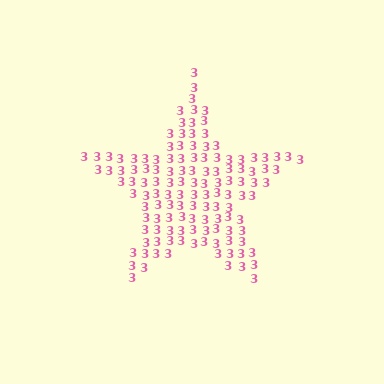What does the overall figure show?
The overall figure shows a star.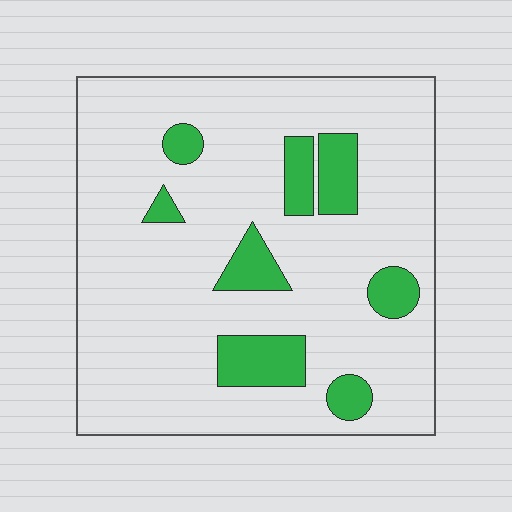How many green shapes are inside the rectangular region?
8.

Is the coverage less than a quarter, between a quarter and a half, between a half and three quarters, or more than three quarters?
Less than a quarter.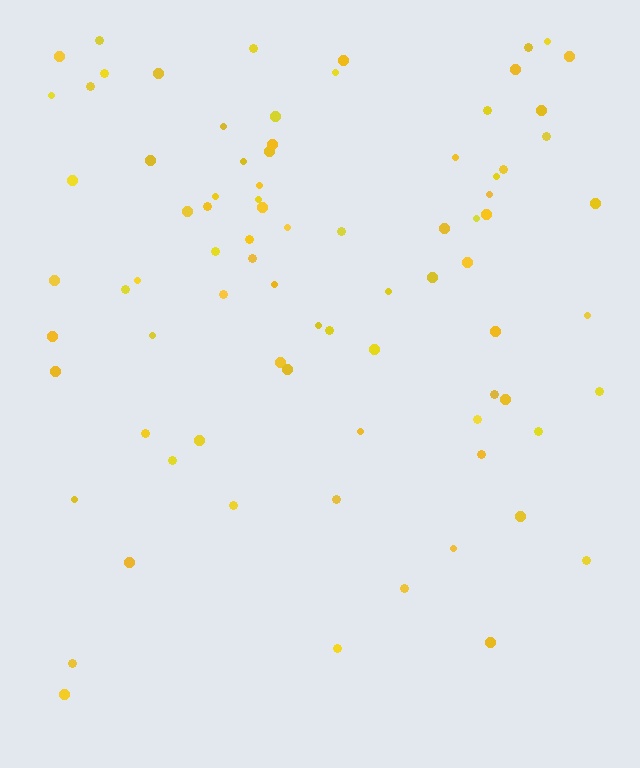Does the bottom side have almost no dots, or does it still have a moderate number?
Still a moderate number, just noticeably fewer than the top.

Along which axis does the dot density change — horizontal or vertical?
Vertical.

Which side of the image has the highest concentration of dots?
The top.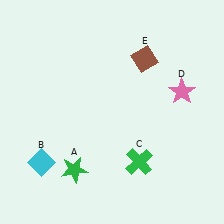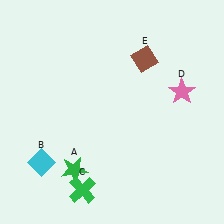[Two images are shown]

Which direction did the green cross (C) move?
The green cross (C) moved left.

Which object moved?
The green cross (C) moved left.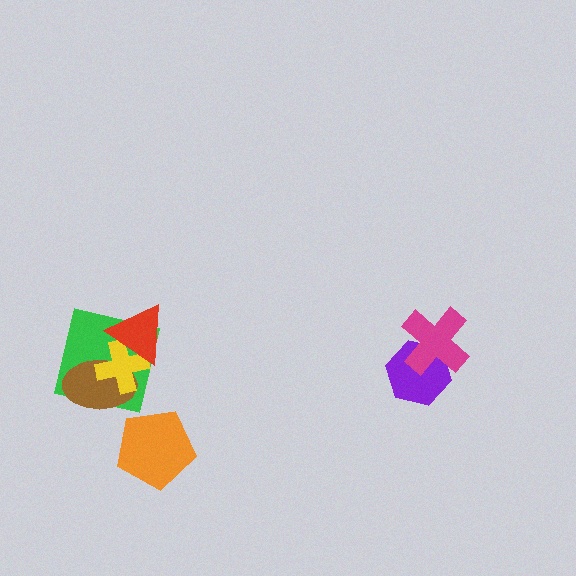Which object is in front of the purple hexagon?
The magenta cross is in front of the purple hexagon.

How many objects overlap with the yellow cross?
3 objects overlap with the yellow cross.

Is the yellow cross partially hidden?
Yes, it is partially covered by another shape.